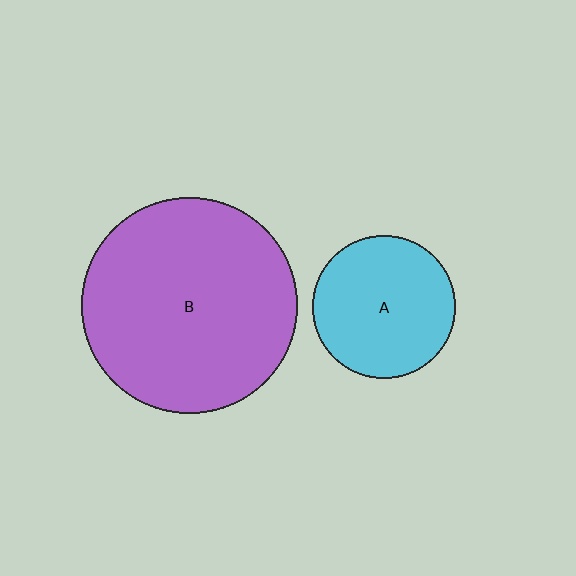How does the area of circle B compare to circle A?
Approximately 2.3 times.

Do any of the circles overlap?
No, none of the circles overlap.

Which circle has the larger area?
Circle B (purple).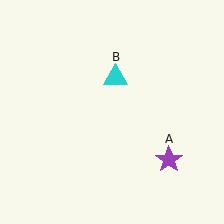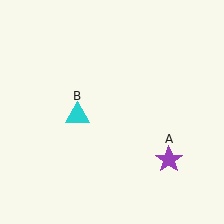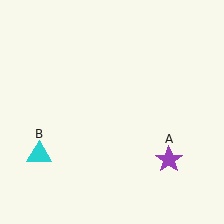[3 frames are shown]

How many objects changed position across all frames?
1 object changed position: cyan triangle (object B).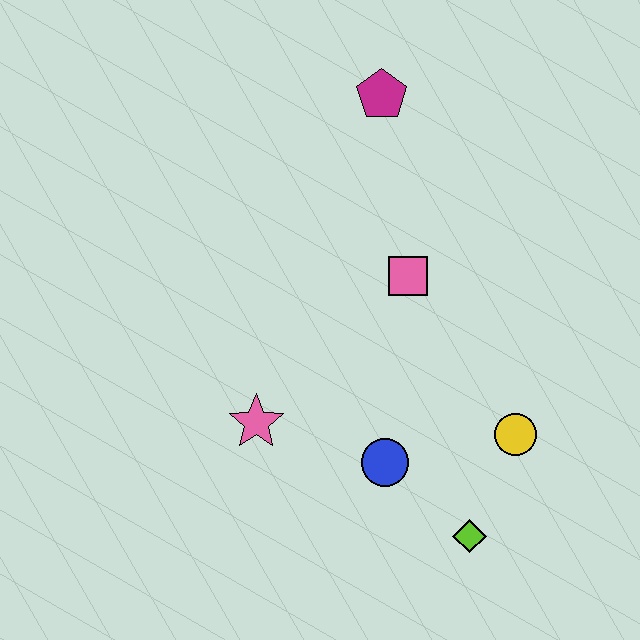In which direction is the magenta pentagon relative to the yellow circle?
The magenta pentagon is above the yellow circle.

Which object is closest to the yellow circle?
The lime diamond is closest to the yellow circle.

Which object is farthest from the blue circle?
The magenta pentagon is farthest from the blue circle.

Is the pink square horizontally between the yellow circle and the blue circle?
Yes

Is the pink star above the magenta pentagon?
No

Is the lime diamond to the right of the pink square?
Yes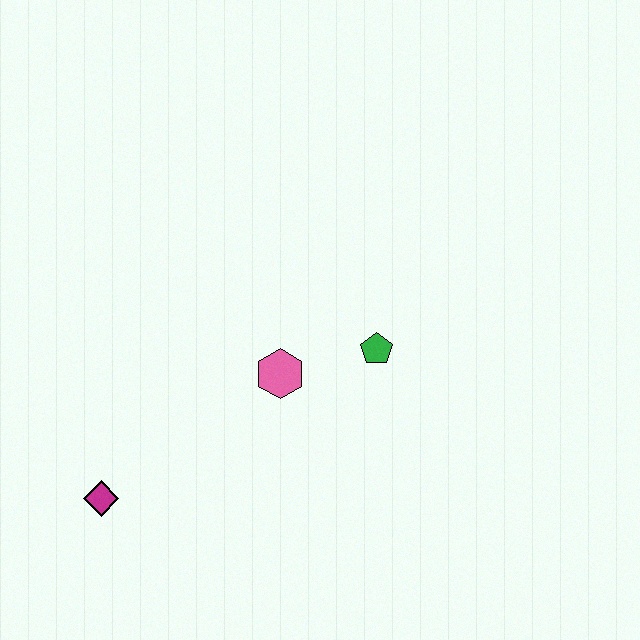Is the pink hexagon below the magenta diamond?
No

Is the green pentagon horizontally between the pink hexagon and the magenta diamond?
No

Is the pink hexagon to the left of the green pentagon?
Yes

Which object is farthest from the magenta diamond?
The green pentagon is farthest from the magenta diamond.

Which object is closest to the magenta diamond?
The pink hexagon is closest to the magenta diamond.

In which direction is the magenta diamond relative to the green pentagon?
The magenta diamond is to the left of the green pentagon.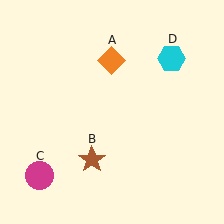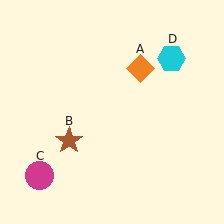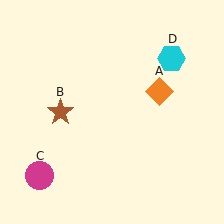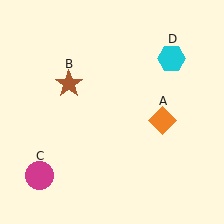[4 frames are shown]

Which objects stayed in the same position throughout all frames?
Magenta circle (object C) and cyan hexagon (object D) remained stationary.